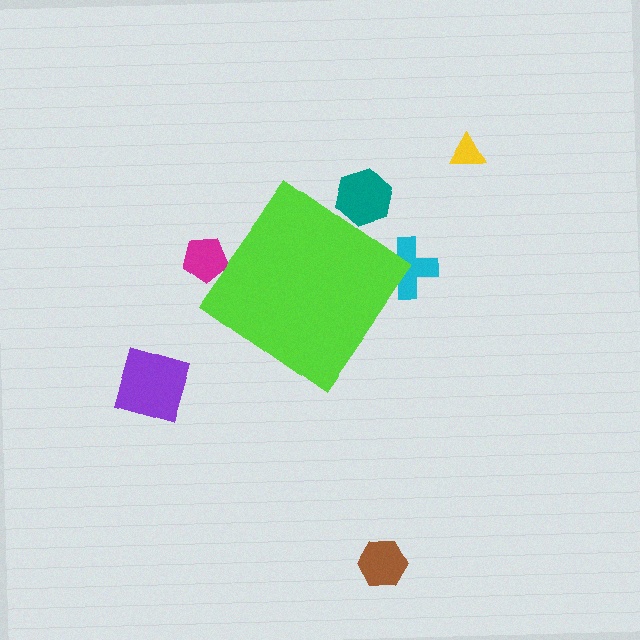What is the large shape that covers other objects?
A lime diamond.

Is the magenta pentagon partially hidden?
Yes, the magenta pentagon is partially hidden behind the lime diamond.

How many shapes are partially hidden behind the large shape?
3 shapes are partially hidden.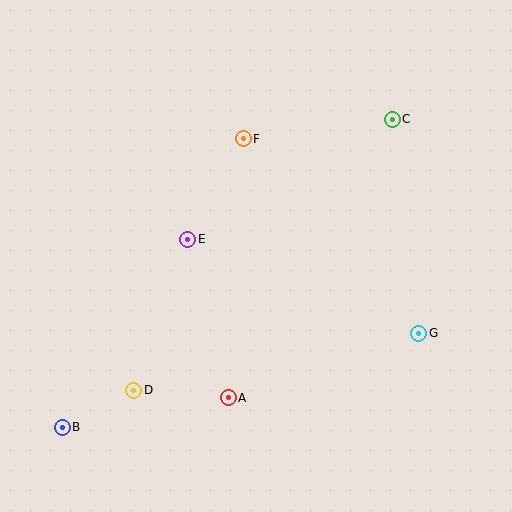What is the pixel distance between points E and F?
The distance between E and F is 115 pixels.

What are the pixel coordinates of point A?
Point A is at (228, 398).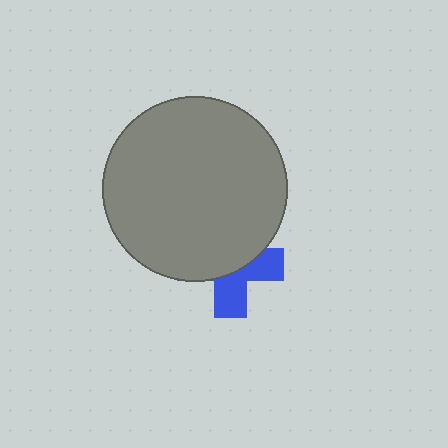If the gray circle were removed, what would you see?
You would see the complete blue cross.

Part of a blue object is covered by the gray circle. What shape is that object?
It is a cross.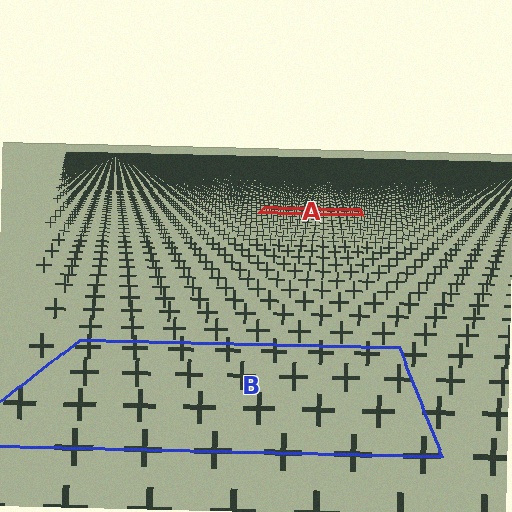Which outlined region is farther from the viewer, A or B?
Region A is farther from the viewer — the texture elements inside it appear smaller and more densely packed.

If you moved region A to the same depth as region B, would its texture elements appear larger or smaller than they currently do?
They would appear larger. At a closer depth, the same texture elements are projected at a bigger on-screen size.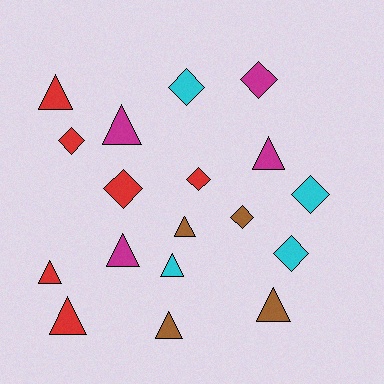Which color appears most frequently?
Red, with 6 objects.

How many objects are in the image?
There are 18 objects.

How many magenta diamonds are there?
There is 1 magenta diamond.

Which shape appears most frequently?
Triangle, with 10 objects.